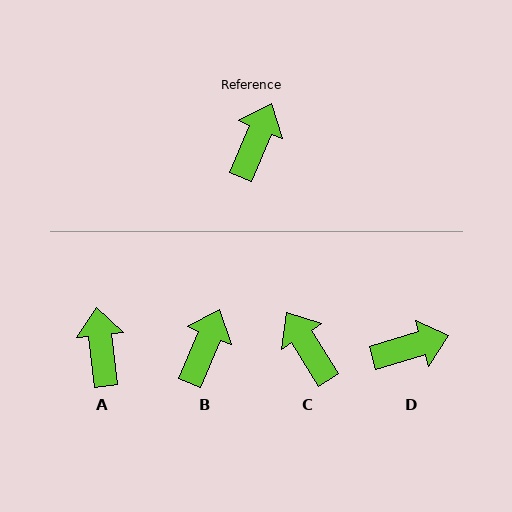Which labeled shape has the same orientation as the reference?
B.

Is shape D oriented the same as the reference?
No, it is off by about 52 degrees.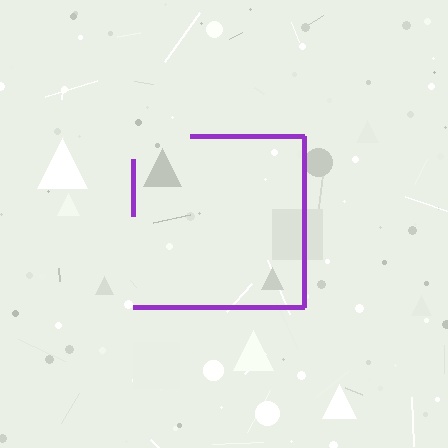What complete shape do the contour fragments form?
The contour fragments form a square.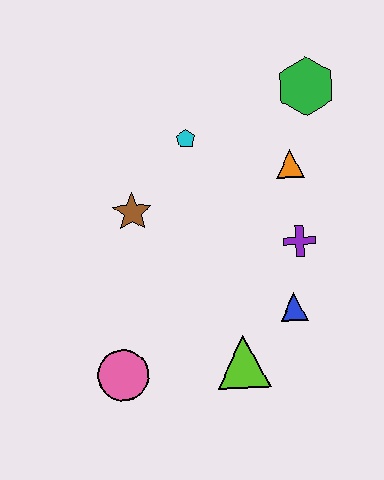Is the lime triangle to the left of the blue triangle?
Yes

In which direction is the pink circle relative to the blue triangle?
The pink circle is to the left of the blue triangle.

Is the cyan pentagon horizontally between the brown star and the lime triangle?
Yes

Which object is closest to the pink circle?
The lime triangle is closest to the pink circle.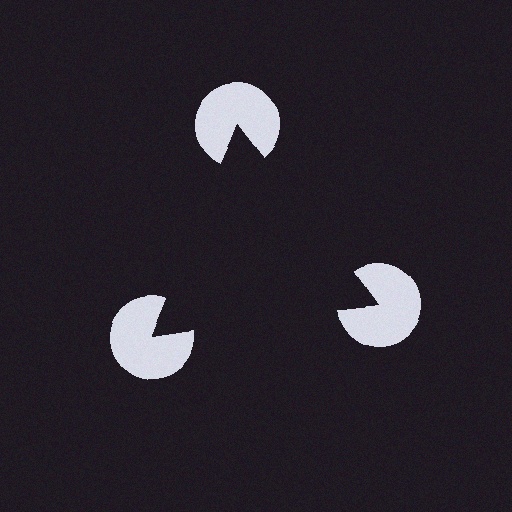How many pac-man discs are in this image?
There are 3 — one at each vertex of the illusory triangle.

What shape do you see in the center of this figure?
An illusory triangle — its edges are inferred from the aligned wedge cuts in the pac-man discs, not physically drawn.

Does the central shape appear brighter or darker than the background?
It typically appears slightly darker than the background, even though no actual brightness change is drawn.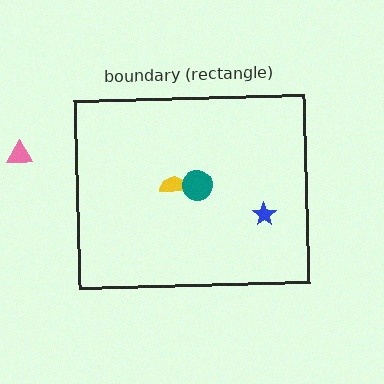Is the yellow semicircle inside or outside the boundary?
Inside.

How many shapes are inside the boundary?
3 inside, 1 outside.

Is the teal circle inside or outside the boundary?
Inside.